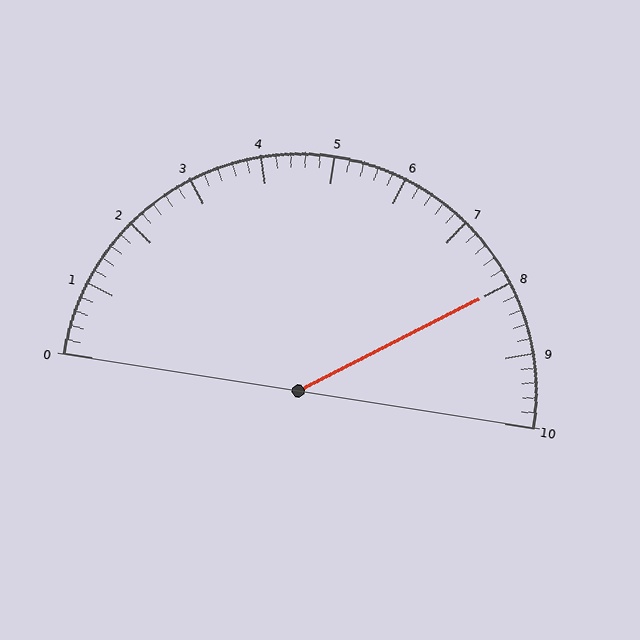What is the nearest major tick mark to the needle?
The nearest major tick mark is 8.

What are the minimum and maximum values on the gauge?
The gauge ranges from 0 to 10.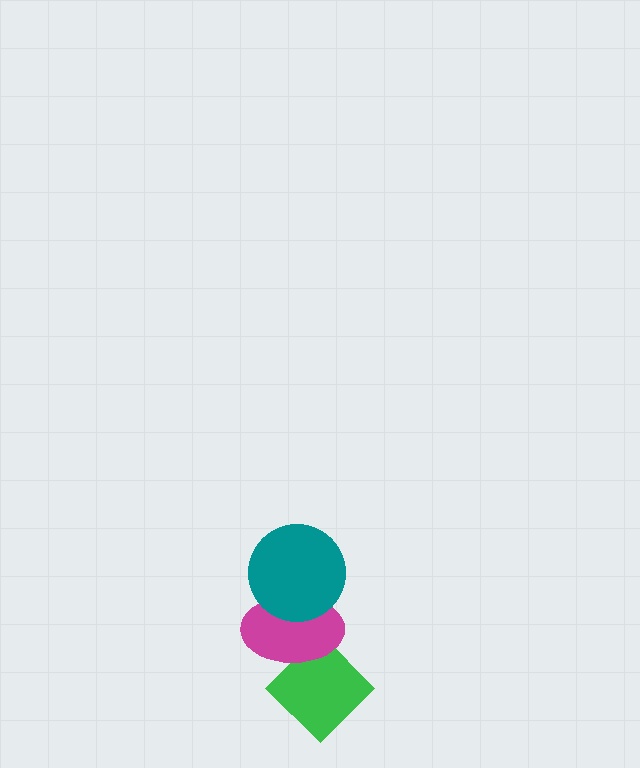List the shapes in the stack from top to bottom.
From top to bottom: the teal circle, the magenta ellipse, the green diamond.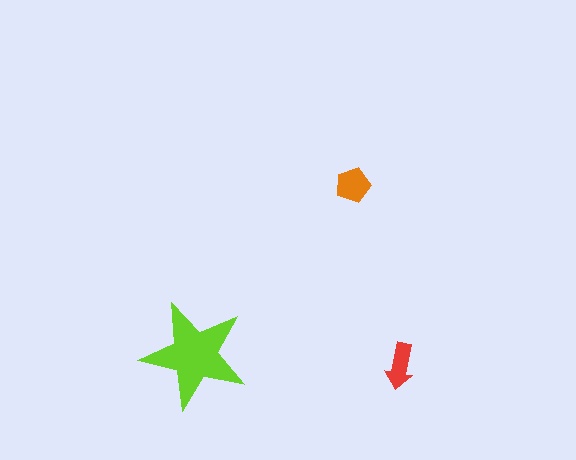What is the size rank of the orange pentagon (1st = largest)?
2nd.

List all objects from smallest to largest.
The red arrow, the orange pentagon, the lime star.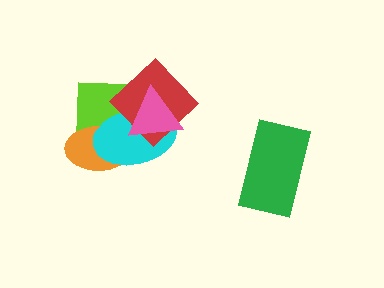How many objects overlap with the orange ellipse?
2 objects overlap with the orange ellipse.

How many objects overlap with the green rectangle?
0 objects overlap with the green rectangle.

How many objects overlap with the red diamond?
3 objects overlap with the red diamond.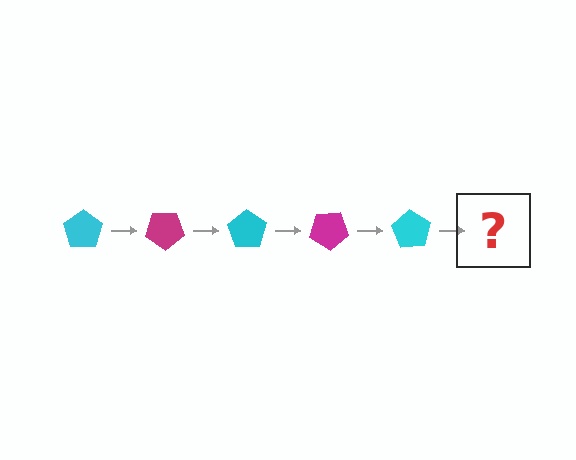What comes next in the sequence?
The next element should be a magenta pentagon, rotated 175 degrees from the start.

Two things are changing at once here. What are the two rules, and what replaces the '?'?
The two rules are that it rotates 35 degrees each step and the color cycles through cyan and magenta. The '?' should be a magenta pentagon, rotated 175 degrees from the start.